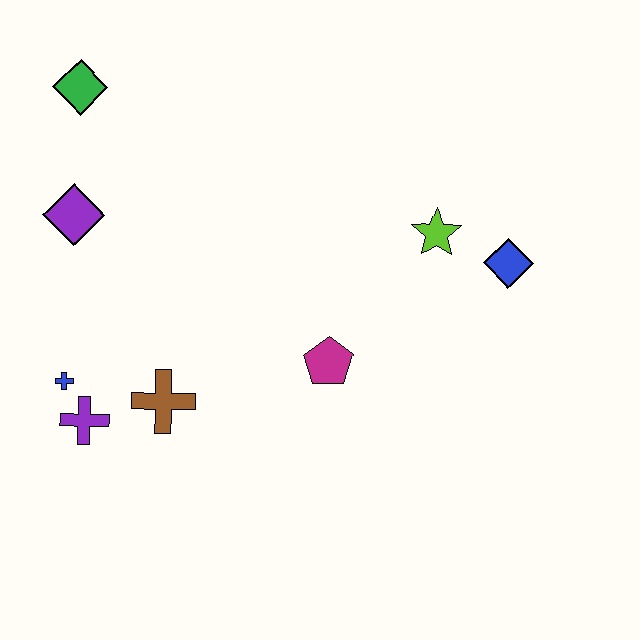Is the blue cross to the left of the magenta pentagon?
Yes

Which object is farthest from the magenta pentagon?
The green diamond is farthest from the magenta pentagon.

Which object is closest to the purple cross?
The blue cross is closest to the purple cross.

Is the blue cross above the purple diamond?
No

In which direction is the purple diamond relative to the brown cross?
The purple diamond is above the brown cross.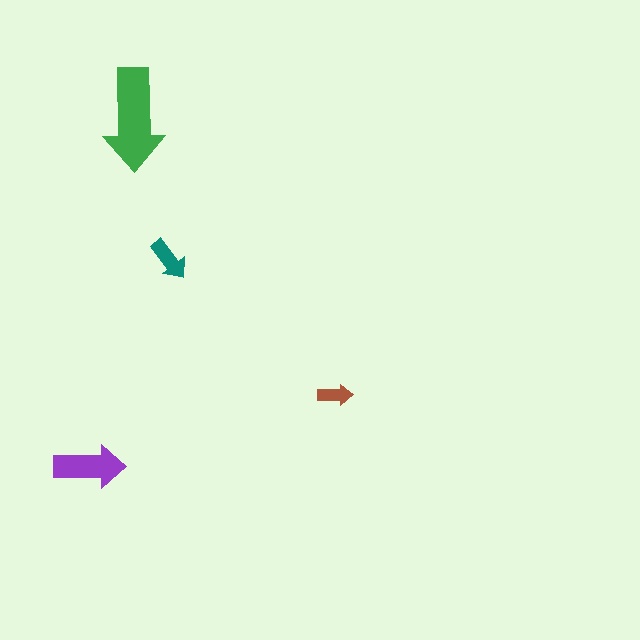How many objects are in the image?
There are 4 objects in the image.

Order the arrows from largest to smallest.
the green one, the purple one, the teal one, the brown one.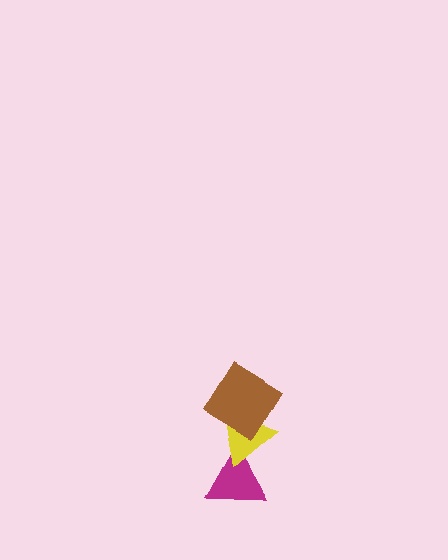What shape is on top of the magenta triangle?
The yellow triangle is on top of the magenta triangle.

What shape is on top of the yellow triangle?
The brown diamond is on top of the yellow triangle.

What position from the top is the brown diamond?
The brown diamond is 1st from the top.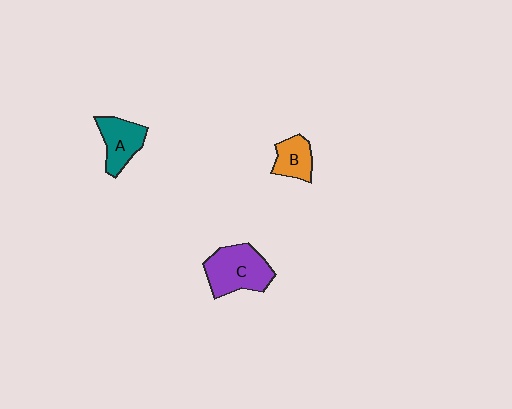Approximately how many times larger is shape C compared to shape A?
Approximately 1.4 times.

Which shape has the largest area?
Shape C (purple).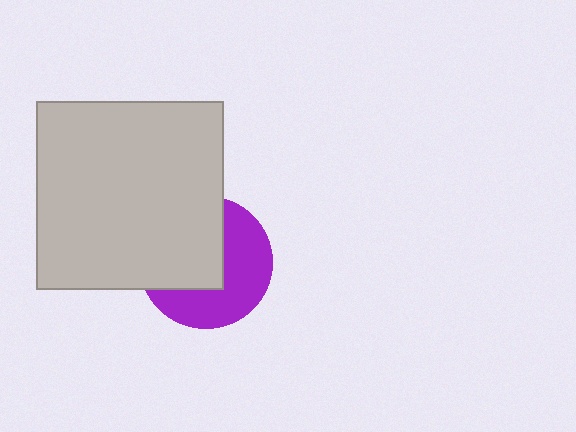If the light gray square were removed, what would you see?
You would see the complete purple circle.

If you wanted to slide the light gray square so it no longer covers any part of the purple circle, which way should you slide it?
Slide it toward the upper-left — that is the most direct way to separate the two shapes.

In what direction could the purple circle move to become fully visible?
The purple circle could move toward the lower-right. That would shift it out from behind the light gray square entirely.